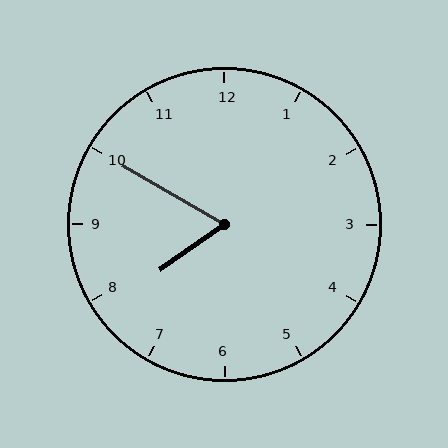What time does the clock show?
7:50.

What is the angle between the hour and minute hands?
Approximately 65 degrees.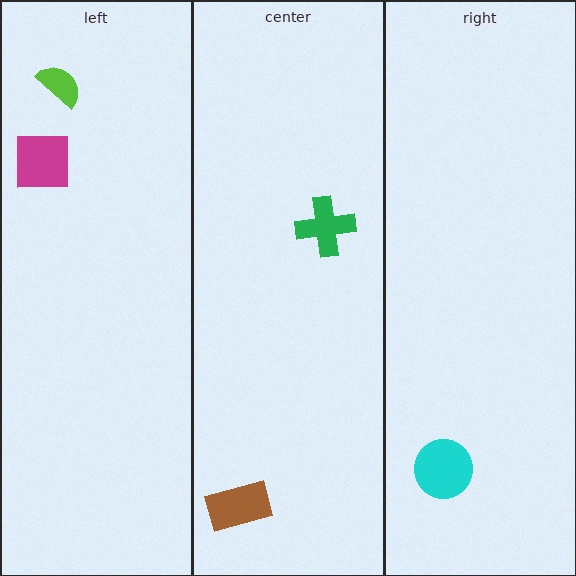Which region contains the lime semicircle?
The left region.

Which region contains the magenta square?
The left region.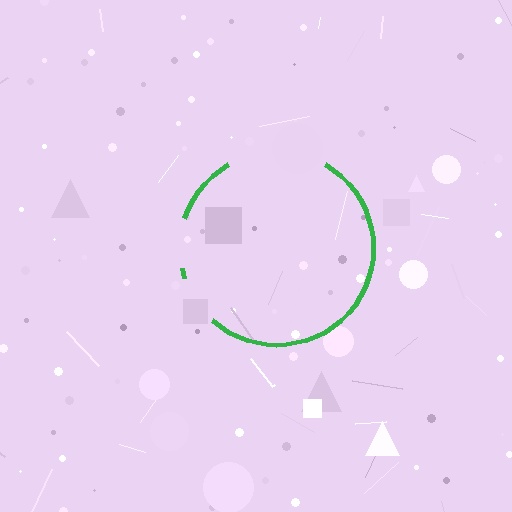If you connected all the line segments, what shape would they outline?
They would outline a circle.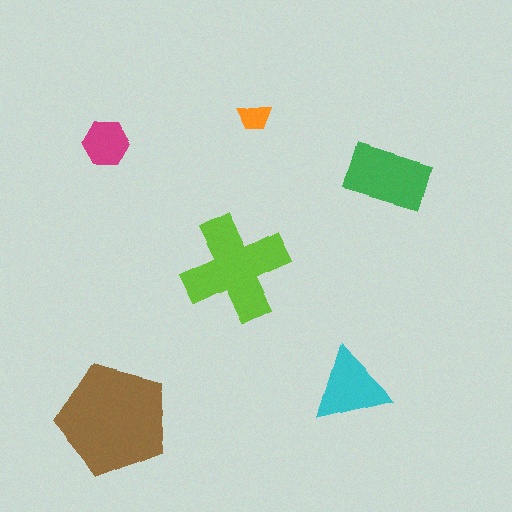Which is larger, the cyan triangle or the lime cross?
The lime cross.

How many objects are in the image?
There are 6 objects in the image.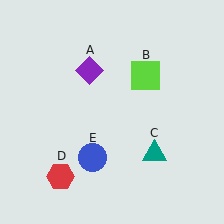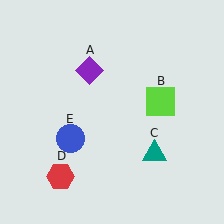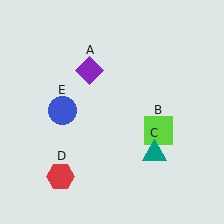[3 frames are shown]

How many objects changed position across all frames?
2 objects changed position: lime square (object B), blue circle (object E).